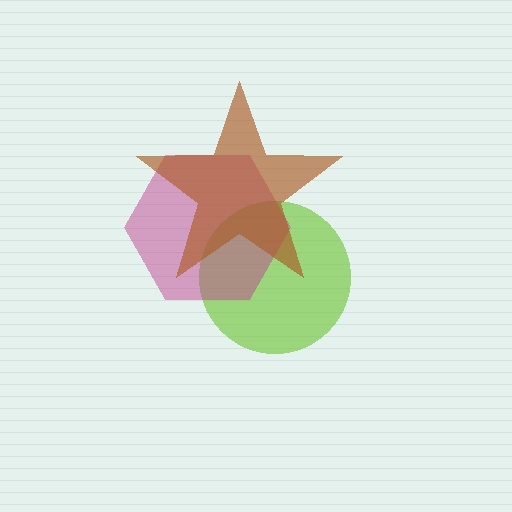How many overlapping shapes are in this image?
There are 3 overlapping shapes in the image.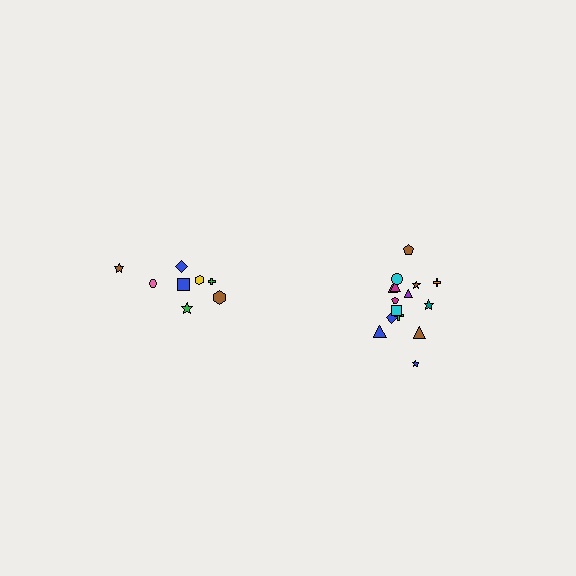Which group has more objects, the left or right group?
The right group.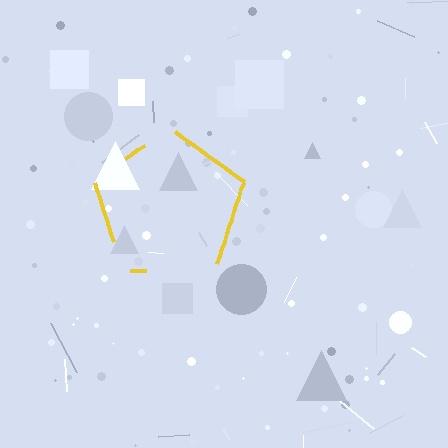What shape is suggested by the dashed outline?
The dashed outline suggests a pentagon.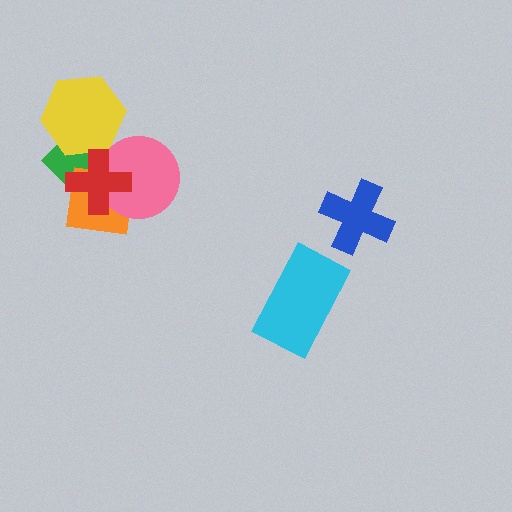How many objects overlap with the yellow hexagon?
2 objects overlap with the yellow hexagon.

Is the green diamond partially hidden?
Yes, it is partially covered by another shape.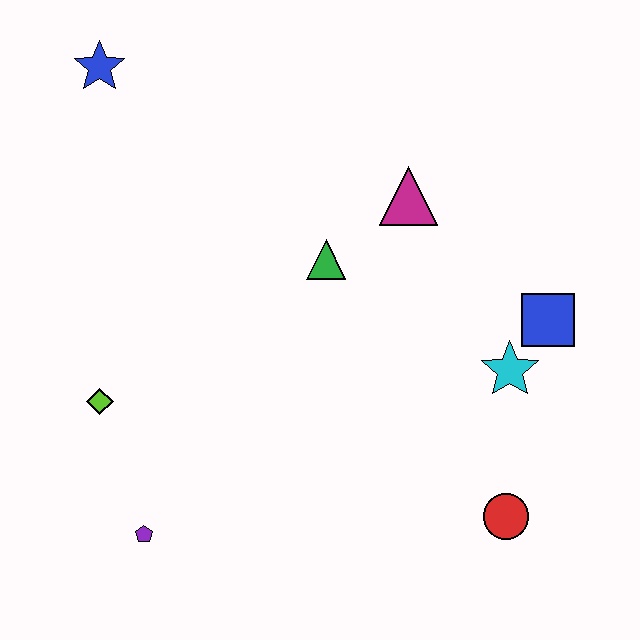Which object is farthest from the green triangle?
The purple pentagon is farthest from the green triangle.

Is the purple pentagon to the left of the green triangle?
Yes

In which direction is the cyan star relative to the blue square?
The cyan star is below the blue square.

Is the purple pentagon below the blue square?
Yes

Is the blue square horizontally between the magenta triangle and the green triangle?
No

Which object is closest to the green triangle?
The magenta triangle is closest to the green triangle.